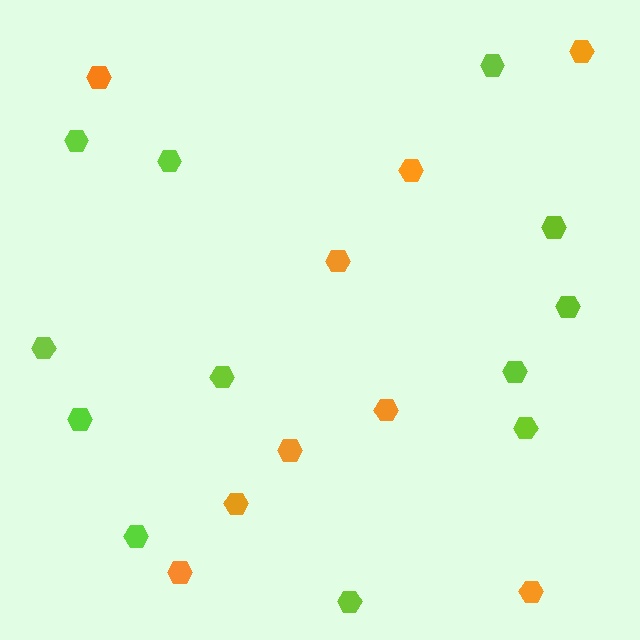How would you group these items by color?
There are 2 groups: one group of orange hexagons (9) and one group of lime hexagons (12).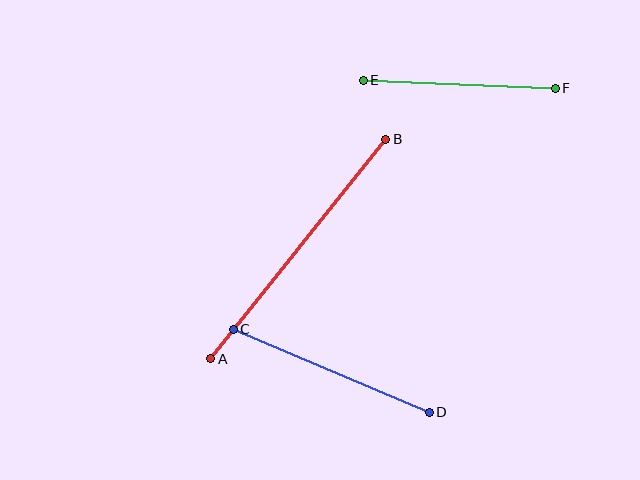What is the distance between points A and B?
The distance is approximately 280 pixels.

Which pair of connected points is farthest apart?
Points A and B are farthest apart.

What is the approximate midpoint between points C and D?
The midpoint is at approximately (331, 371) pixels.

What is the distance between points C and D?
The distance is approximately 213 pixels.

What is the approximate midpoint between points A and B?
The midpoint is at approximately (298, 249) pixels.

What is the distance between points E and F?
The distance is approximately 192 pixels.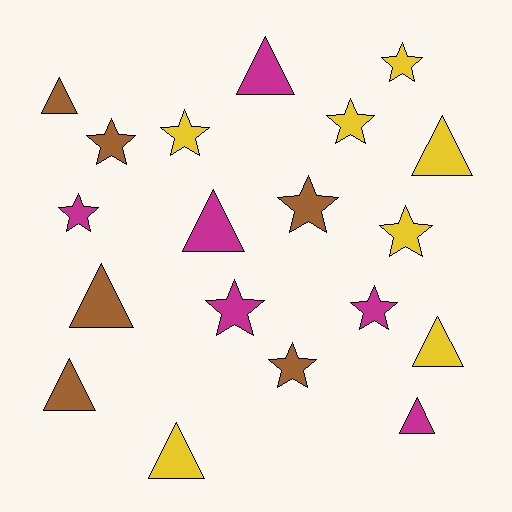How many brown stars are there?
There are 3 brown stars.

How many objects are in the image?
There are 19 objects.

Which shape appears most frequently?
Star, with 10 objects.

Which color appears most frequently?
Yellow, with 7 objects.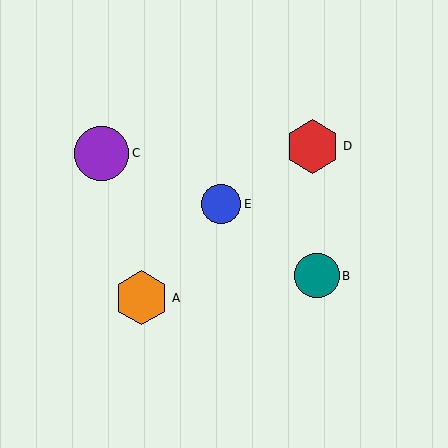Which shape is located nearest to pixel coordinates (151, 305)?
The orange hexagon (labeled A) at (142, 298) is nearest to that location.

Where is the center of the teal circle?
The center of the teal circle is at (317, 276).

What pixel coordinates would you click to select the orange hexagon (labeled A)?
Click at (142, 298) to select the orange hexagon A.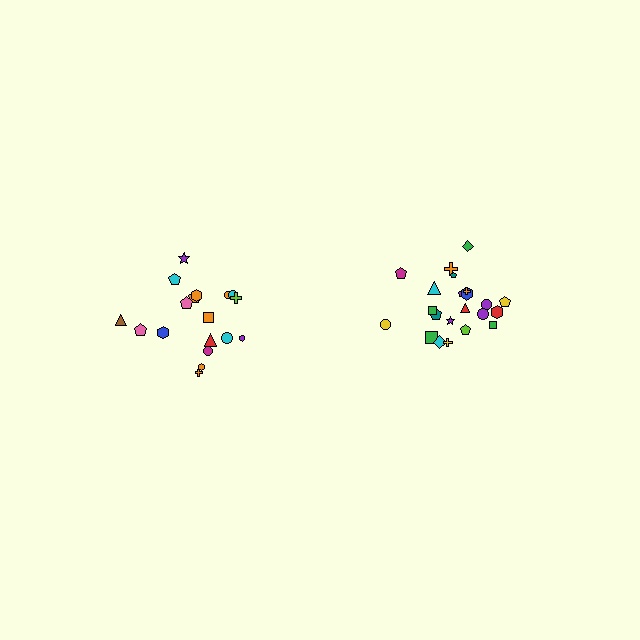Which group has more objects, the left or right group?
The right group.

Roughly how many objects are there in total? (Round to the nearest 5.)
Roughly 40 objects in total.